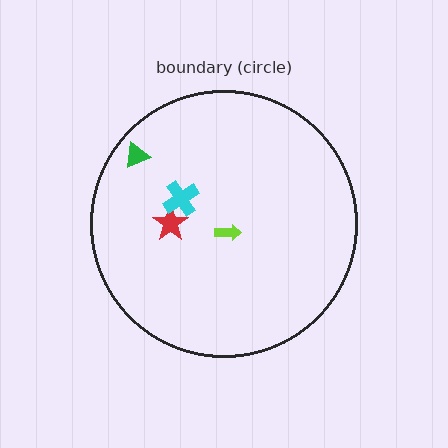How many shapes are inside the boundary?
4 inside, 0 outside.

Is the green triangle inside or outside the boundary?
Inside.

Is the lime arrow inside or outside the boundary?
Inside.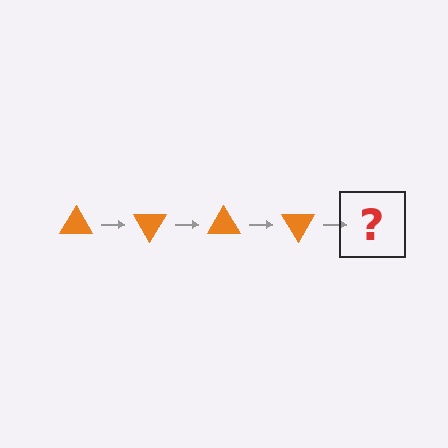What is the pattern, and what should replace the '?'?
The pattern is that the triangle rotates 60 degrees each step. The '?' should be an orange triangle rotated 240 degrees.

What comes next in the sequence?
The next element should be an orange triangle rotated 240 degrees.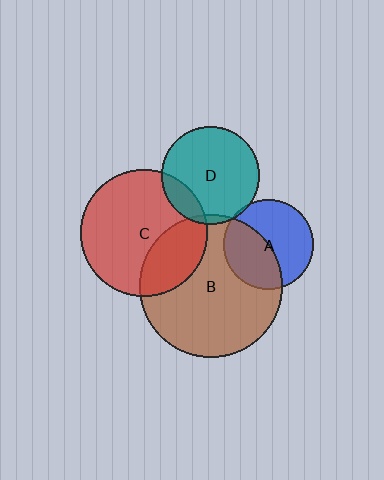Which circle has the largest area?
Circle B (brown).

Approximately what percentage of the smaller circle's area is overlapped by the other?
Approximately 5%.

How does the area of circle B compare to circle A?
Approximately 2.5 times.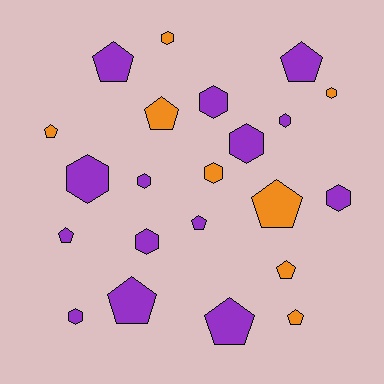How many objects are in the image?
There are 22 objects.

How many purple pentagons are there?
There are 6 purple pentagons.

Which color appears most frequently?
Purple, with 14 objects.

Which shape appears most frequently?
Pentagon, with 11 objects.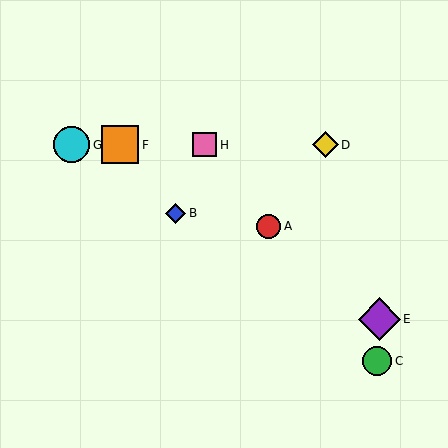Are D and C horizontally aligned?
No, D is at y≈145 and C is at y≈361.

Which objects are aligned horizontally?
Objects D, F, G, H are aligned horizontally.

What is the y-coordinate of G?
Object G is at y≈145.